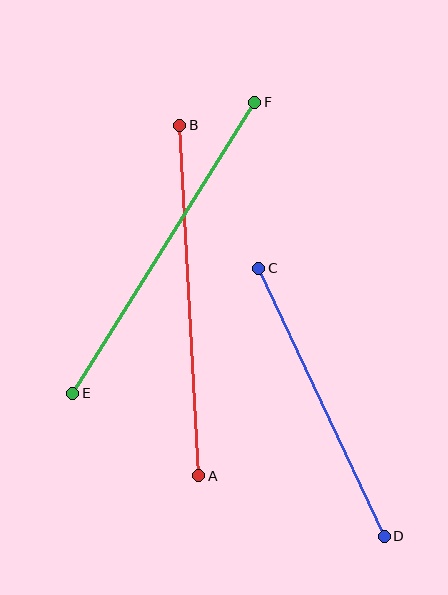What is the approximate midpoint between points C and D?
The midpoint is at approximately (321, 402) pixels.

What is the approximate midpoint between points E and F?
The midpoint is at approximately (164, 248) pixels.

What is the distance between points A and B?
The distance is approximately 351 pixels.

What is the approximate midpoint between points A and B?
The midpoint is at approximately (189, 300) pixels.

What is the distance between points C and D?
The distance is approximately 296 pixels.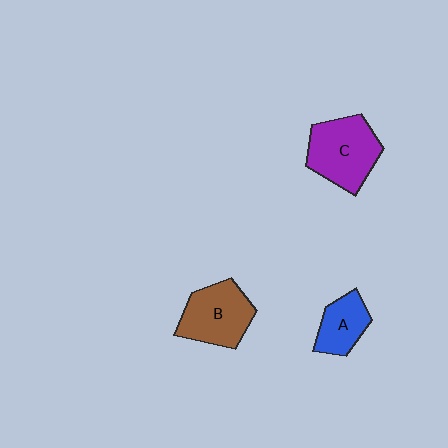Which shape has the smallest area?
Shape A (blue).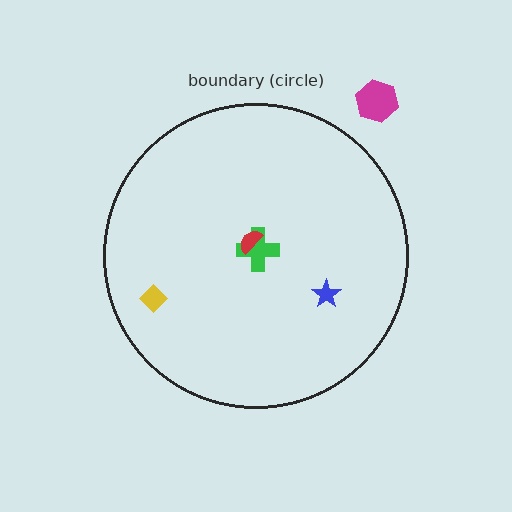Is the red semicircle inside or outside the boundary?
Inside.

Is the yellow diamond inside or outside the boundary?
Inside.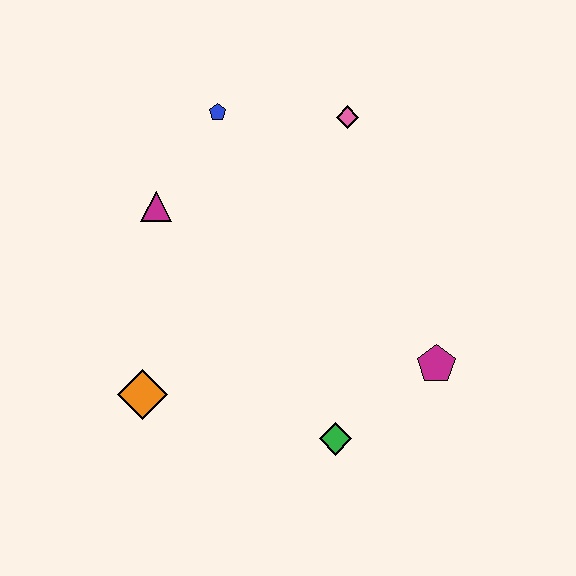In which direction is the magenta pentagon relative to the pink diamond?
The magenta pentagon is below the pink diamond.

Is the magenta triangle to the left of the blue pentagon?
Yes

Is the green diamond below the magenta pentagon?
Yes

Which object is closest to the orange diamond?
The magenta triangle is closest to the orange diamond.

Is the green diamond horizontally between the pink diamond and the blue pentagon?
Yes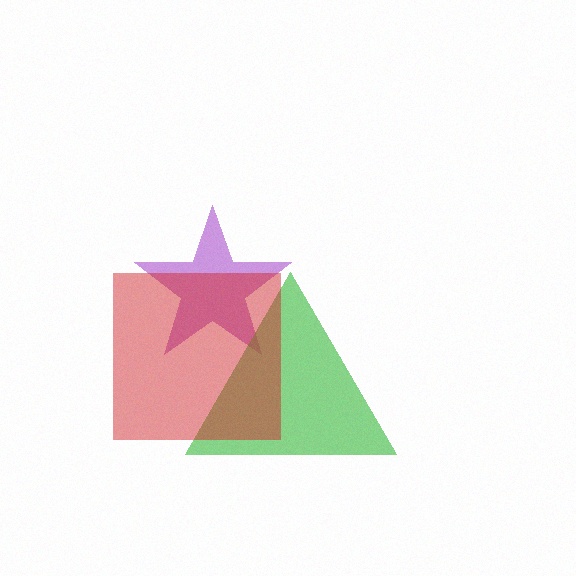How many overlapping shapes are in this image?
There are 3 overlapping shapes in the image.